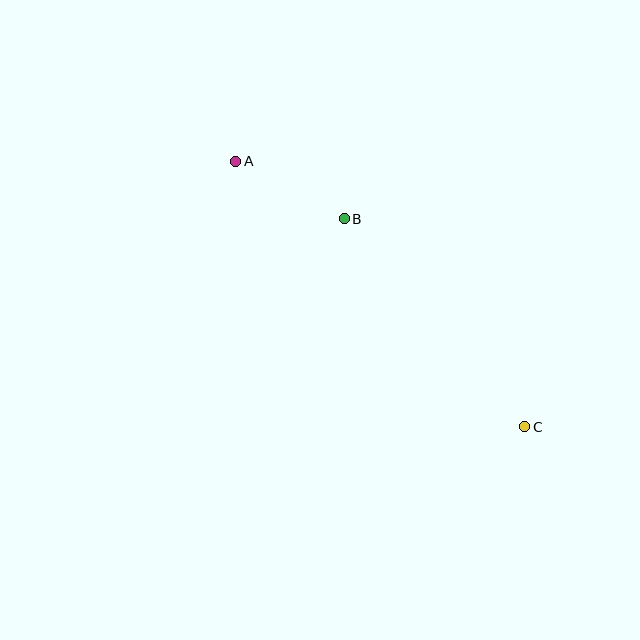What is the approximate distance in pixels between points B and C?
The distance between B and C is approximately 275 pixels.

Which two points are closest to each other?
Points A and B are closest to each other.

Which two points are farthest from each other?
Points A and C are farthest from each other.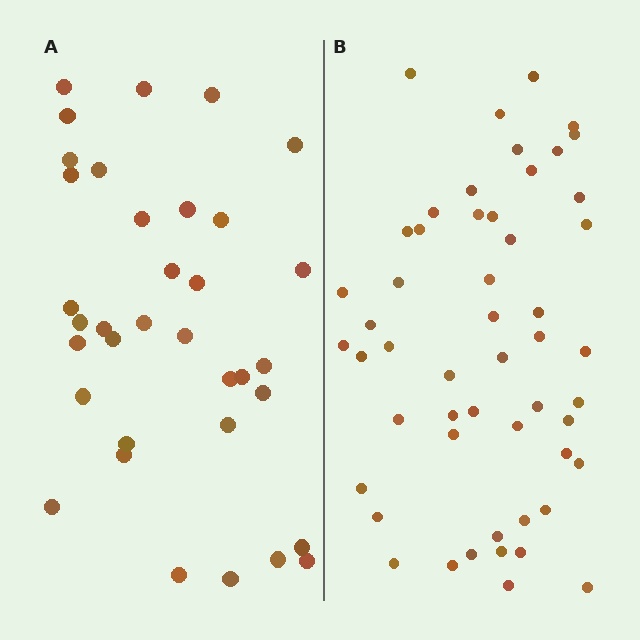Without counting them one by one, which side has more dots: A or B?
Region B (the right region) has more dots.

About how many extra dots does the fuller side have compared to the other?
Region B has approximately 15 more dots than region A.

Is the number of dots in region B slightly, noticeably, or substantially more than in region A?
Region B has substantially more. The ratio is roughly 1.5 to 1.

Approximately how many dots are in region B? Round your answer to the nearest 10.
About 50 dots. (The exact count is 52, which rounds to 50.)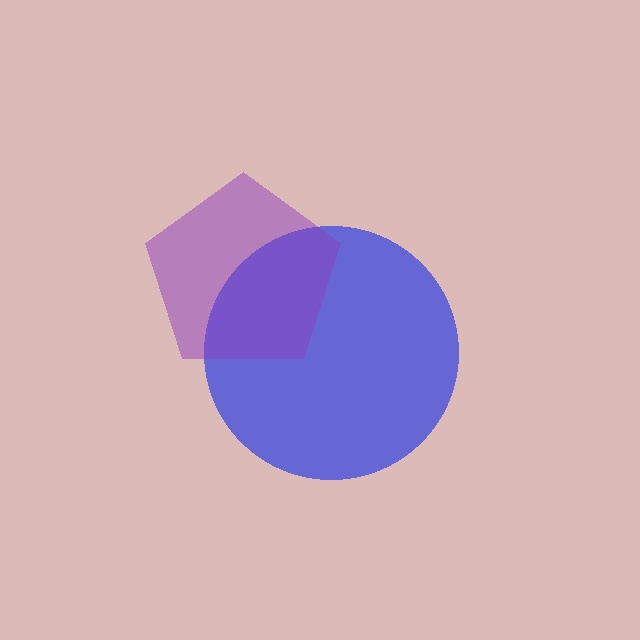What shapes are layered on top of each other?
The layered shapes are: a blue circle, a purple pentagon.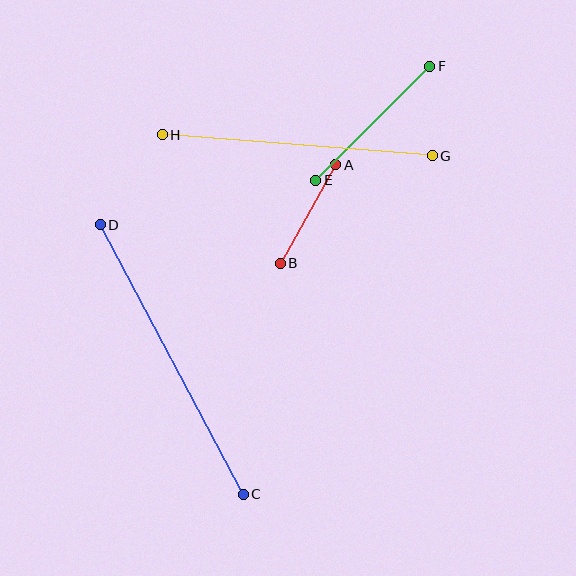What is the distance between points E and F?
The distance is approximately 161 pixels.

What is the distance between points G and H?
The distance is approximately 271 pixels.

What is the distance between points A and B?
The distance is approximately 113 pixels.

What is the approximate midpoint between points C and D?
The midpoint is at approximately (172, 359) pixels.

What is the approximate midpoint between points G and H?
The midpoint is at approximately (297, 145) pixels.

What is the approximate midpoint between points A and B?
The midpoint is at approximately (308, 214) pixels.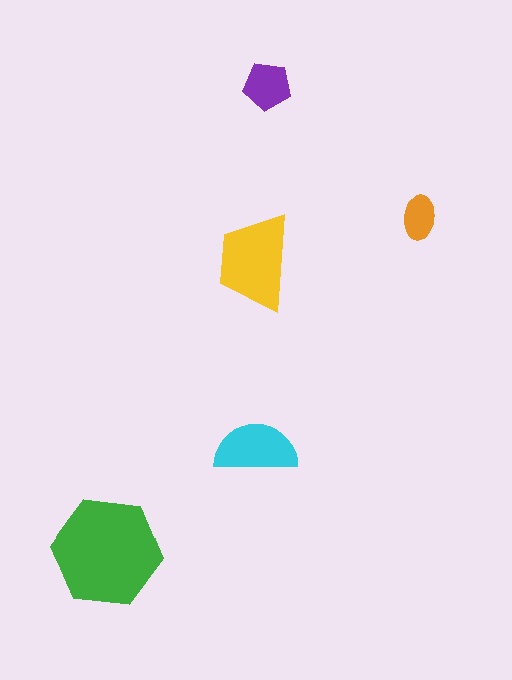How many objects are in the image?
There are 5 objects in the image.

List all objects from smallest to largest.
The orange ellipse, the purple pentagon, the cyan semicircle, the yellow trapezoid, the green hexagon.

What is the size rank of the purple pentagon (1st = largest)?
4th.